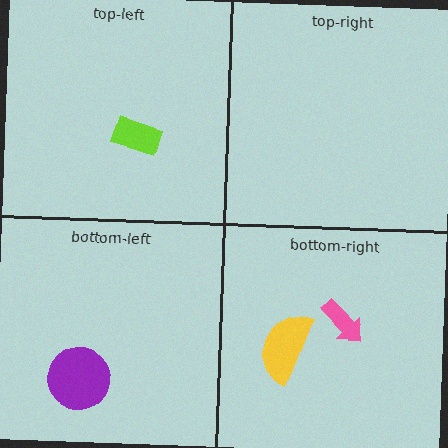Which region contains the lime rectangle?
The top-left region.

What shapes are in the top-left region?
The lime rectangle.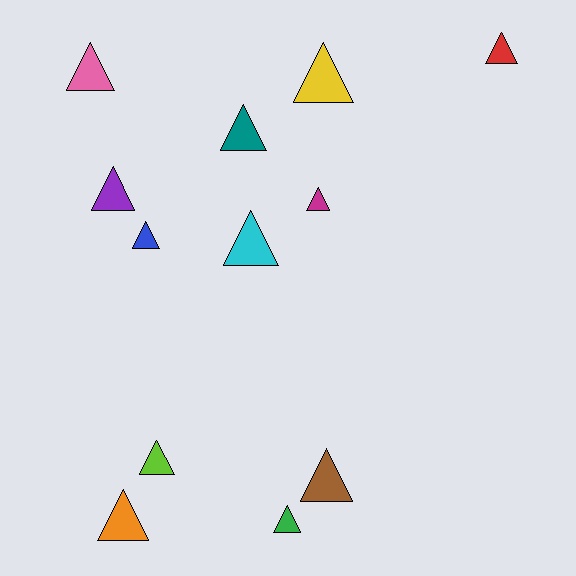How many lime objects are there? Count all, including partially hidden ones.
There is 1 lime object.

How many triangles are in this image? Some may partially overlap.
There are 12 triangles.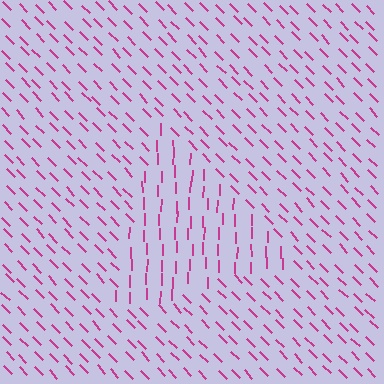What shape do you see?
I see a triangle.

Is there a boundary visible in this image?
Yes, there is a texture boundary formed by a change in line orientation.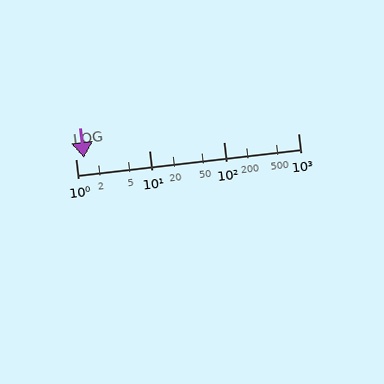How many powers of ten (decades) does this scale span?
The scale spans 3 decades, from 1 to 1000.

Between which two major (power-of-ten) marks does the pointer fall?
The pointer is between 1 and 10.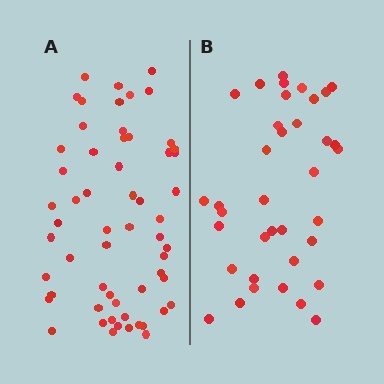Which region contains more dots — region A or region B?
Region A (the left region) has more dots.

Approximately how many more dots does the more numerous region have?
Region A has approximately 20 more dots than region B.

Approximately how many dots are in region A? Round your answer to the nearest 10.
About 60 dots. (The exact count is 58, which rounds to 60.)